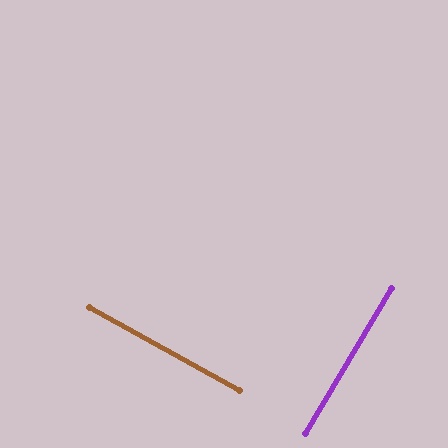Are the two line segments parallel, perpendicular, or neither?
Perpendicular — they meet at approximately 88°.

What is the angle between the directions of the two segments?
Approximately 88 degrees.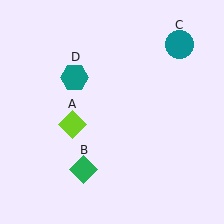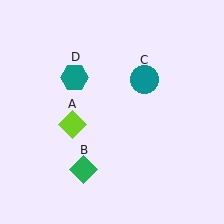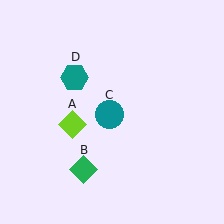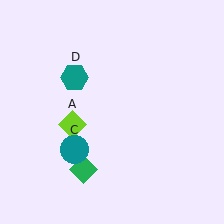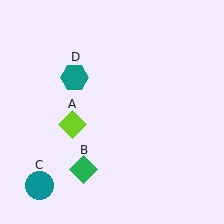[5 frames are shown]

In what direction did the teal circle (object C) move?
The teal circle (object C) moved down and to the left.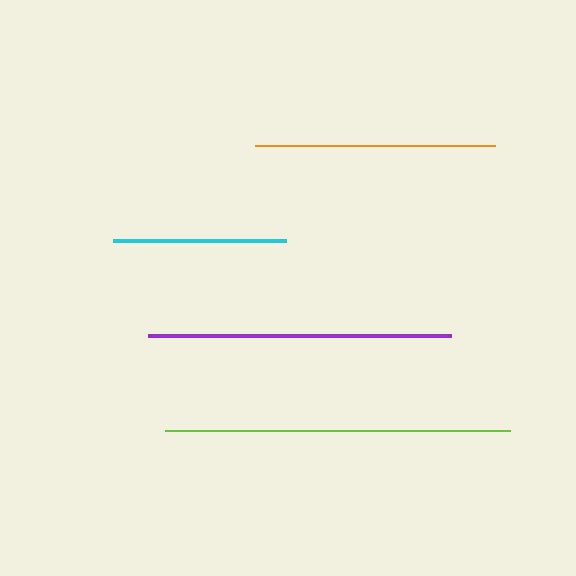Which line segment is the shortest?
The cyan line is the shortest at approximately 173 pixels.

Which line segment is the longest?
The lime line is the longest at approximately 345 pixels.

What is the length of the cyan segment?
The cyan segment is approximately 173 pixels long.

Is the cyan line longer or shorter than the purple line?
The purple line is longer than the cyan line.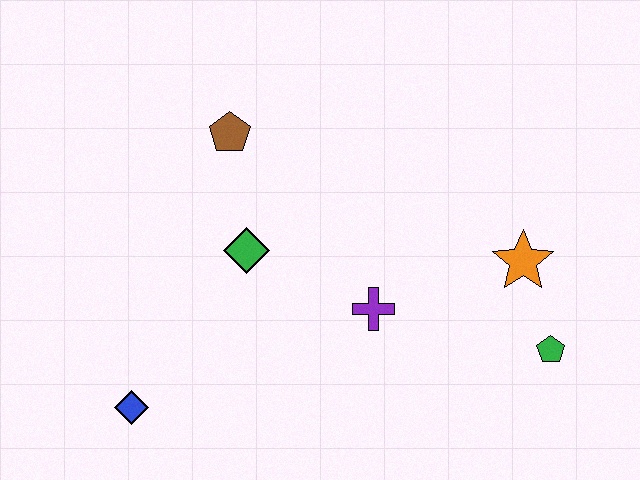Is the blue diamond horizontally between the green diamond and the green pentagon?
No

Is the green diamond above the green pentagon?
Yes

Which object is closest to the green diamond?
The brown pentagon is closest to the green diamond.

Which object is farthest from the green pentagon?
The blue diamond is farthest from the green pentagon.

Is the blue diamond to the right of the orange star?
No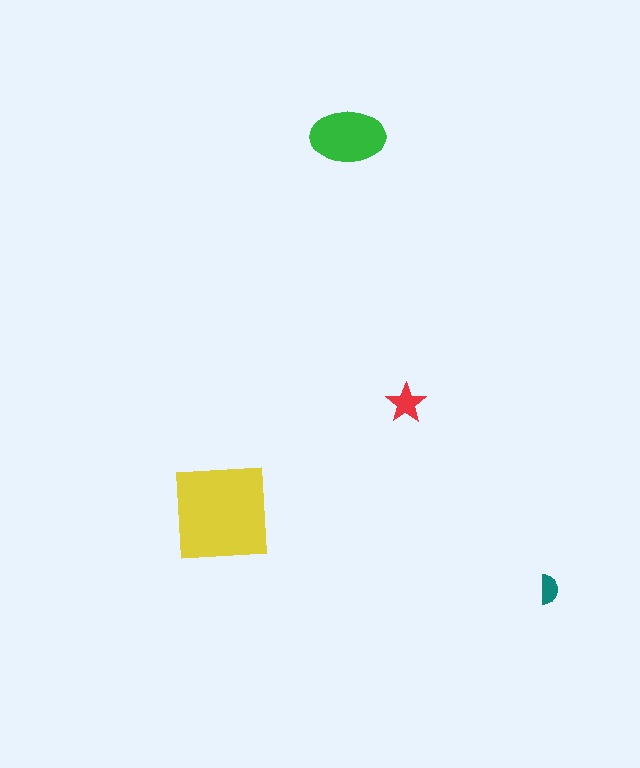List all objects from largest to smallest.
The yellow square, the green ellipse, the red star, the teal semicircle.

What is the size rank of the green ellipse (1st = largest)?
2nd.